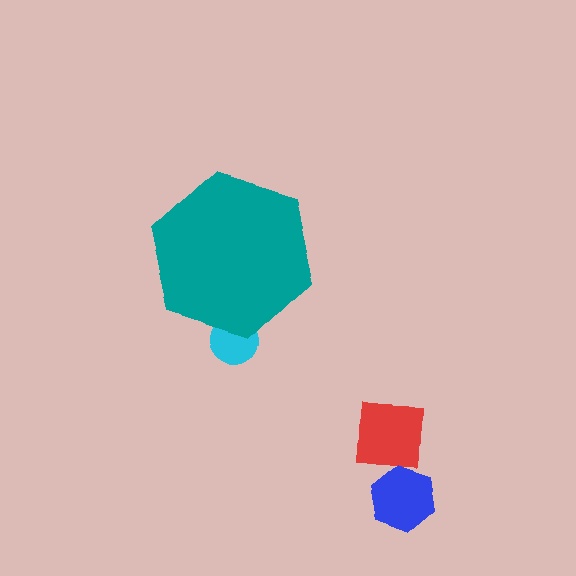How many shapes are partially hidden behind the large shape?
1 shape is partially hidden.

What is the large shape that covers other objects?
A teal hexagon.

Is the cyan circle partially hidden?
Yes, the cyan circle is partially hidden behind the teal hexagon.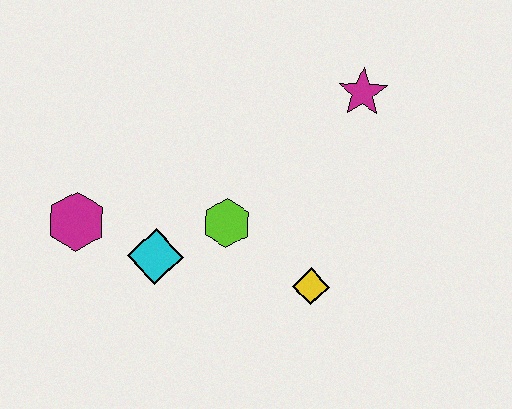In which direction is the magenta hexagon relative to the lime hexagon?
The magenta hexagon is to the left of the lime hexagon.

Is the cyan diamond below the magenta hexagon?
Yes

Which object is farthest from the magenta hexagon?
The magenta star is farthest from the magenta hexagon.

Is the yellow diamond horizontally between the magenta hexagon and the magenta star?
Yes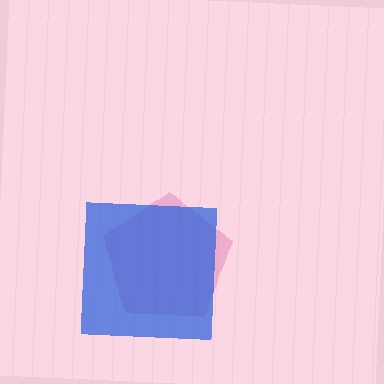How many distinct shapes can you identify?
There are 2 distinct shapes: a pink pentagon, a blue square.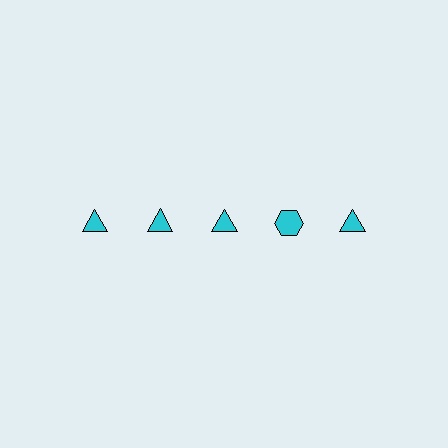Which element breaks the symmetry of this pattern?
The cyan hexagon in the top row, second from right column breaks the symmetry. All other shapes are cyan triangles.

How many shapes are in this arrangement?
There are 5 shapes arranged in a grid pattern.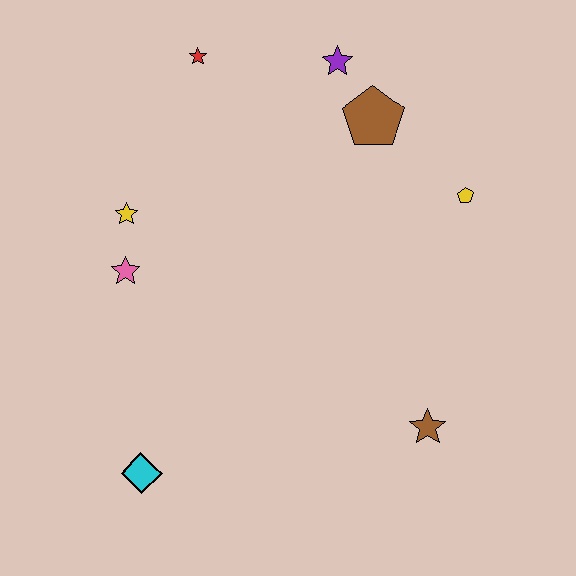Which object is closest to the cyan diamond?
The pink star is closest to the cyan diamond.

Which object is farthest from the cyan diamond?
The purple star is farthest from the cyan diamond.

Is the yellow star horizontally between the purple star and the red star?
No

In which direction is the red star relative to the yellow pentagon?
The red star is to the left of the yellow pentagon.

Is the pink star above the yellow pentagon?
No